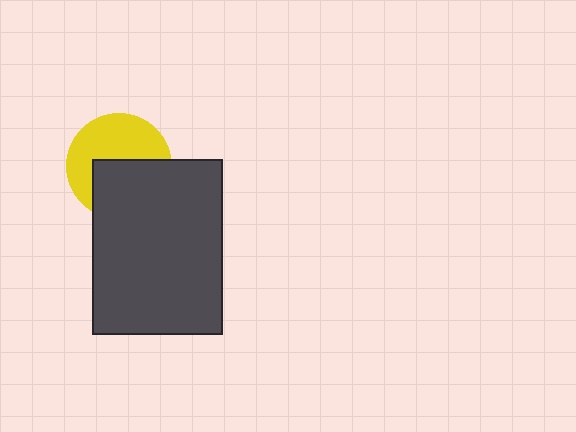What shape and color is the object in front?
The object in front is a dark gray rectangle.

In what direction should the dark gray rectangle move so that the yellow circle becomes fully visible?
The dark gray rectangle should move down. That is the shortest direction to clear the overlap and leave the yellow circle fully visible.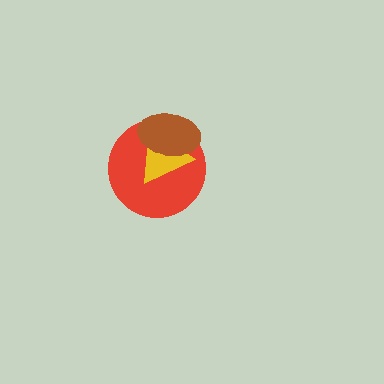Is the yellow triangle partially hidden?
Yes, it is partially covered by another shape.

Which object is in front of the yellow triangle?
The brown ellipse is in front of the yellow triangle.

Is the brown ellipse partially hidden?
No, no other shape covers it.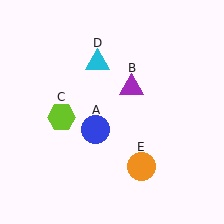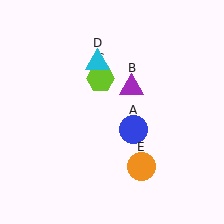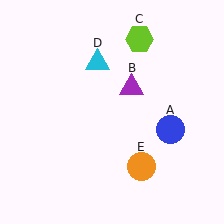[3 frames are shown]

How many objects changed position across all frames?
2 objects changed position: blue circle (object A), lime hexagon (object C).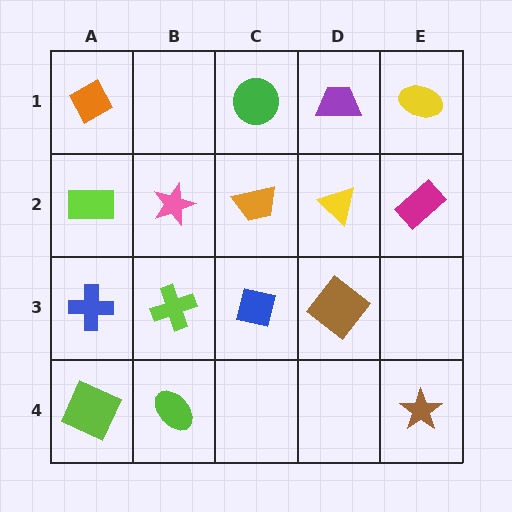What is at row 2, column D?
A yellow triangle.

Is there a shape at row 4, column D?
No, that cell is empty.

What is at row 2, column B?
A pink star.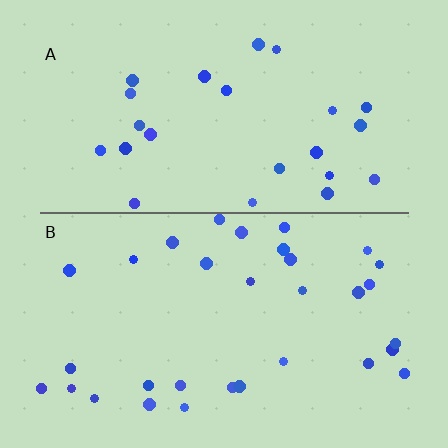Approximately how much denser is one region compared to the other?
Approximately 1.3× — region B over region A.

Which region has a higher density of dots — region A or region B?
B (the bottom).